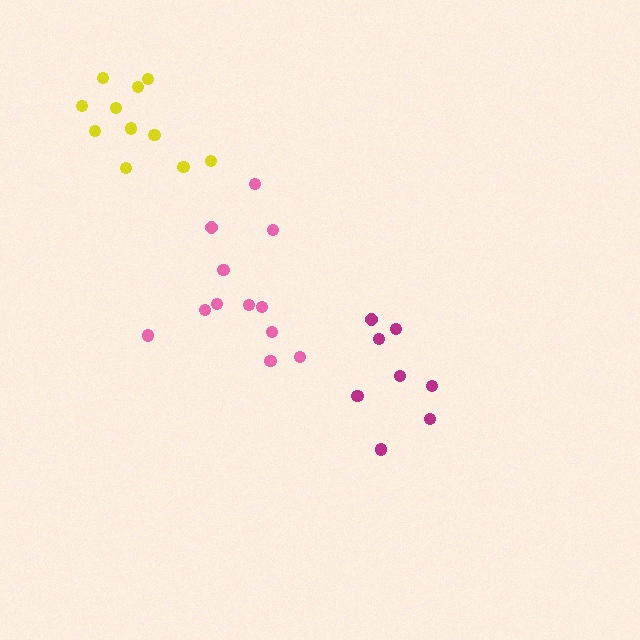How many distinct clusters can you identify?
There are 3 distinct clusters.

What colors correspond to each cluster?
The clusters are colored: pink, yellow, magenta.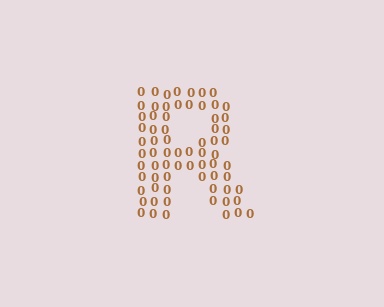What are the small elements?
The small elements are digit 0's.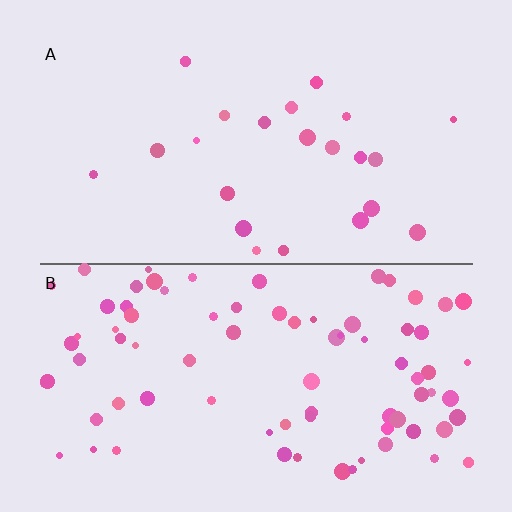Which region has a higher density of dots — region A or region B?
B (the bottom).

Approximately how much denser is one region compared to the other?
Approximately 3.6× — region B over region A.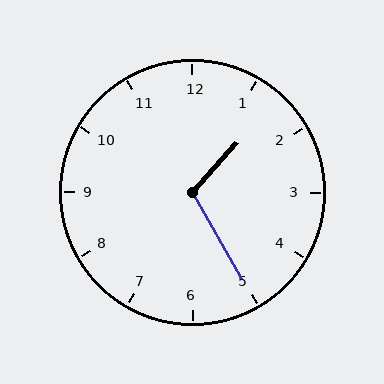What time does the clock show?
1:25.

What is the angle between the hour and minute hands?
Approximately 108 degrees.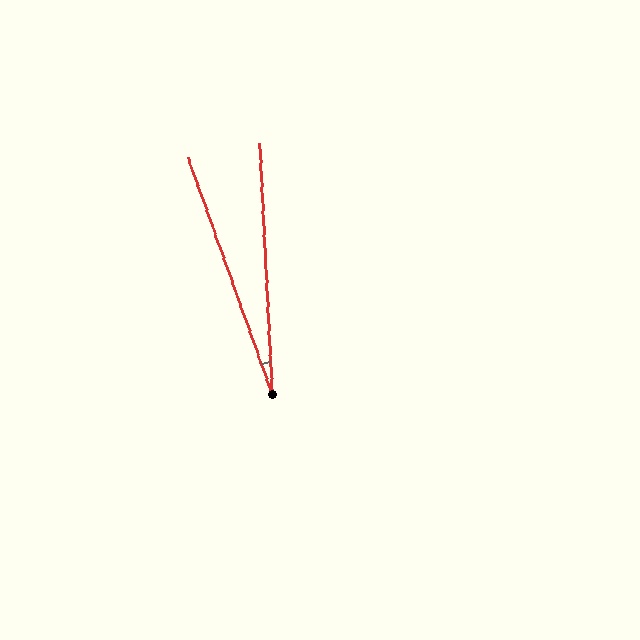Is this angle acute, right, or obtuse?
It is acute.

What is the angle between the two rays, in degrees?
Approximately 17 degrees.